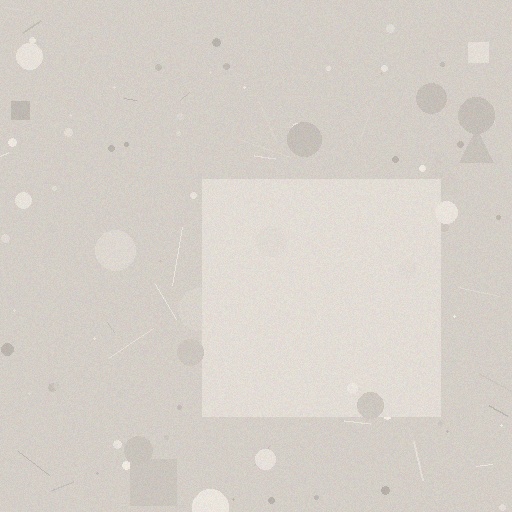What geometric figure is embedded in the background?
A square is embedded in the background.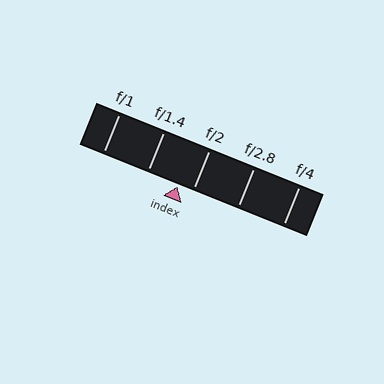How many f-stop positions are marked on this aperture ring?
There are 5 f-stop positions marked.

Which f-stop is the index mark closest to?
The index mark is closest to f/2.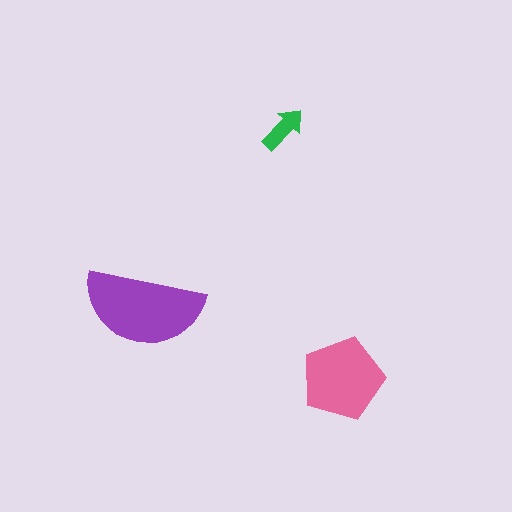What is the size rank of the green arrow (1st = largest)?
3rd.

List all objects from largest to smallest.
The purple semicircle, the pink pentagon, the green arrow.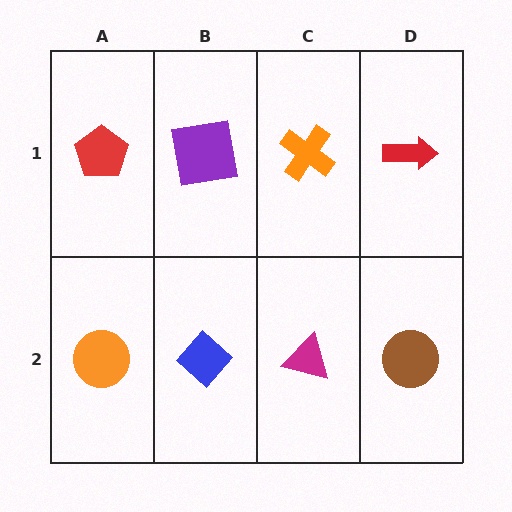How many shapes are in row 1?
4 shapes.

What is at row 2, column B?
A blue diamond.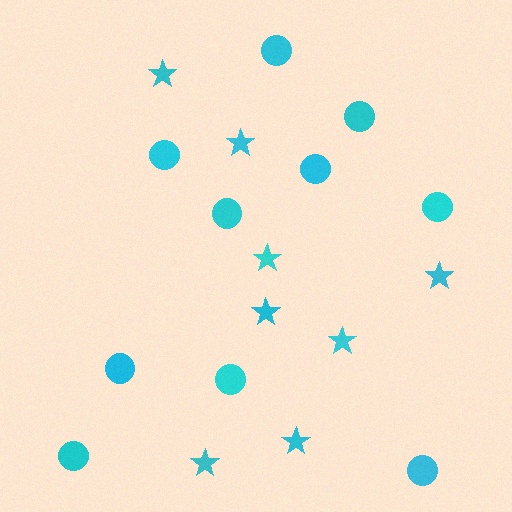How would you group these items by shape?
There are 2 groups: one group of stars (8) and one group of circles (10).